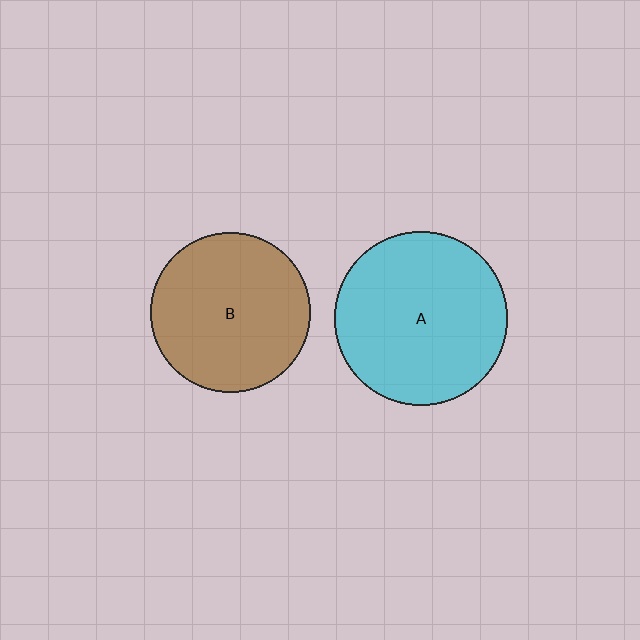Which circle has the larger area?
Circle A (cyan).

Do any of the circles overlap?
No, none of the circles overlap.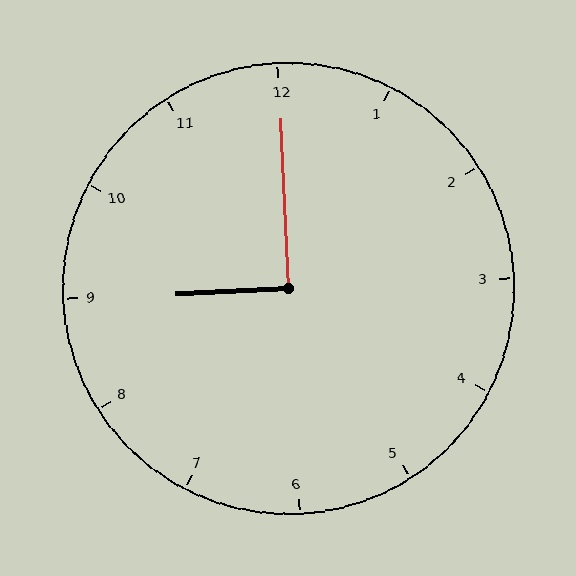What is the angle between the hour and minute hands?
Approximately 90 degrees.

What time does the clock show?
9:00.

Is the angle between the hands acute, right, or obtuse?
It is right.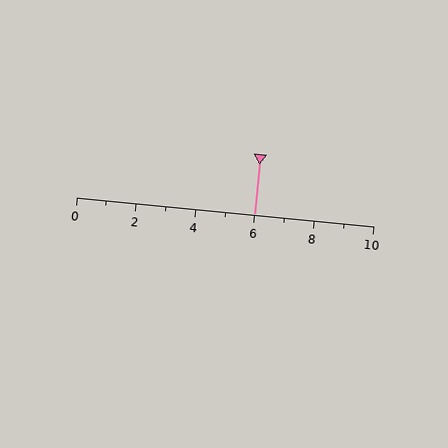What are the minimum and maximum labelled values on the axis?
The axis runs from 0 to 10.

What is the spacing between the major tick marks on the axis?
The major ticks are spaced 2 apart.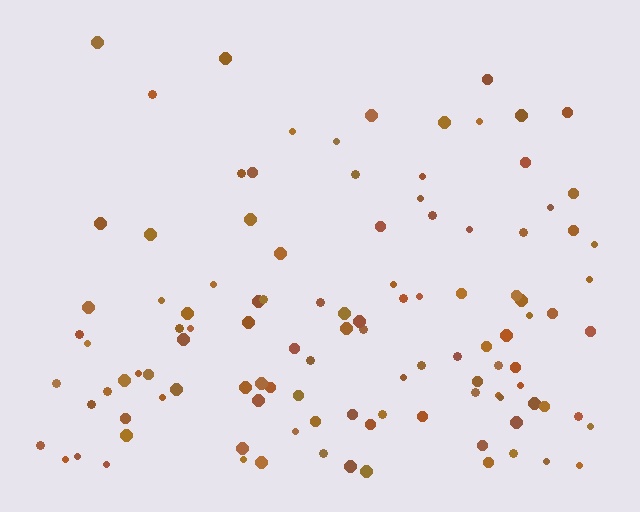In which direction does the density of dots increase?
From top to bottom, with the bottom side densest.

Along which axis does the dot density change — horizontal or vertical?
Vertical.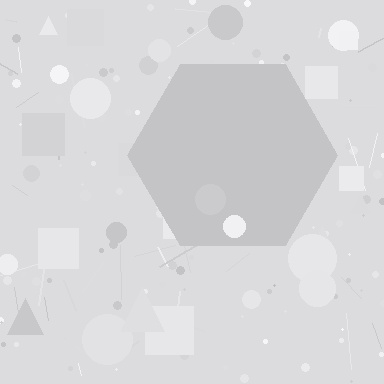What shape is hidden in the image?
A hexagon is hidden in the image.